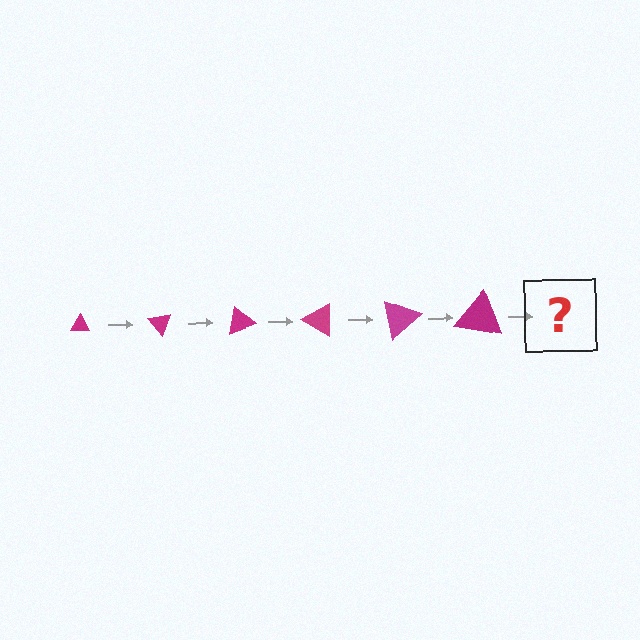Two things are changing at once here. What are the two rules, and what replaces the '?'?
The two rules are that the triangle grows larger each step and it rotates 50 degrees each step. The '?' should be a triangle, larger than the previous one and rotated 300 degrees from the start.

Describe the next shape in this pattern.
It should be a triangle, larger than the previous one and rotated 300 degrees from the start.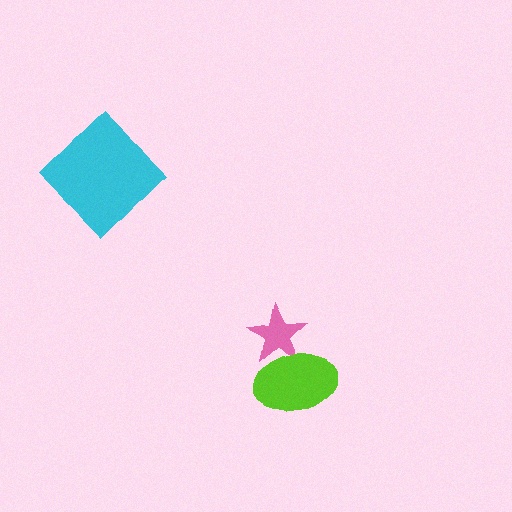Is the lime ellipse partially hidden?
No, no other shape covers it.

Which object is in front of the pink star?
The lime ellipse is in front of the pink star.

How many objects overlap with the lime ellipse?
1 object overlaps with the lime ellipse.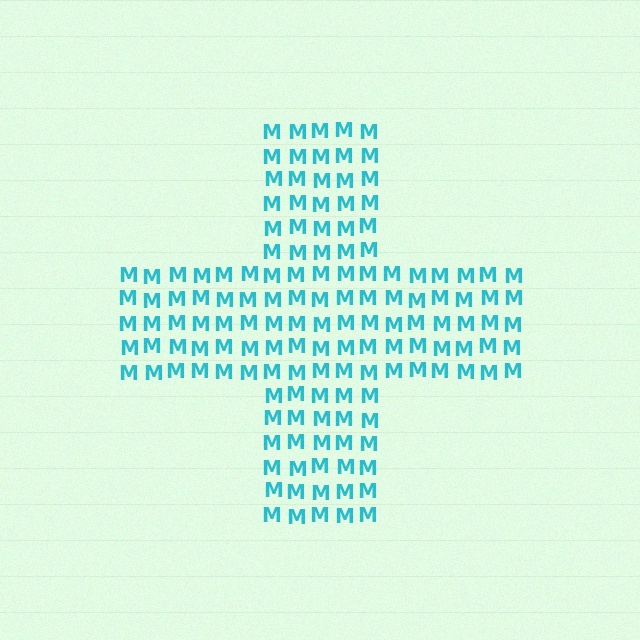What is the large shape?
The large shape is a cross.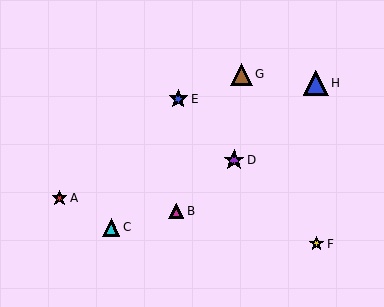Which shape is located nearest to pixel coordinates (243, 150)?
The purple star (labeled D) at (234, 160) is nearest to that location.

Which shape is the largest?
The blue triangle (labeled H) is the largest.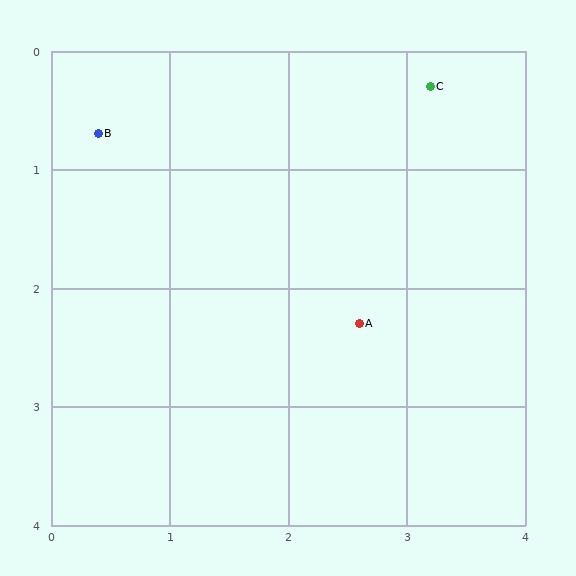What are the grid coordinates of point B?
Point B is at approximately (0.4, 0.7).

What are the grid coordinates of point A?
Point A is at approximately (2.6, 2.3).